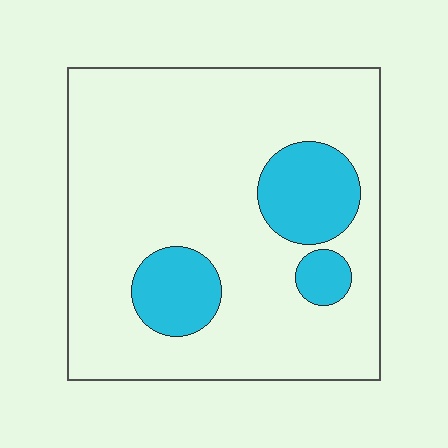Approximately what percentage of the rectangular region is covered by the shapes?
Approximately 20%.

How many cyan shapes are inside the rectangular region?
3.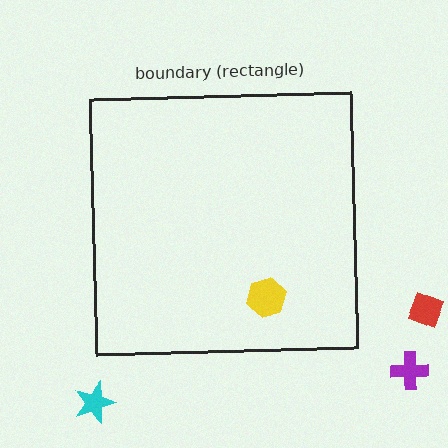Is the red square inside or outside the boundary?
Outside.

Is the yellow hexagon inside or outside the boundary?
Inside.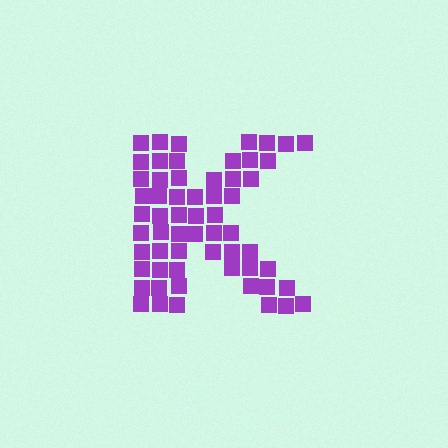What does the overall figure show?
The overall figure shows the letter K.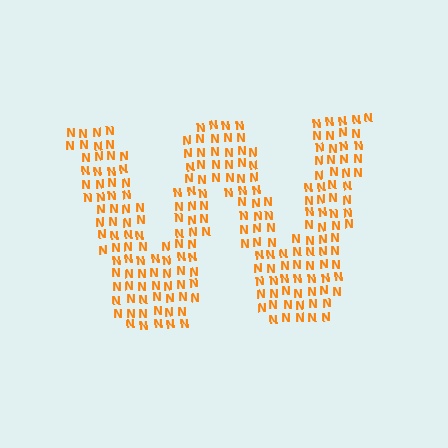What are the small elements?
The small elements are letter N's.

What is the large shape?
The large shape is the letter W.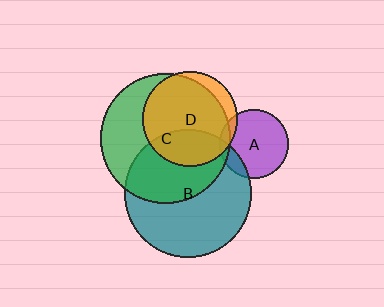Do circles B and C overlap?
Yes.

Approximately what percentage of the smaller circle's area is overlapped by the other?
Approximately 45%.